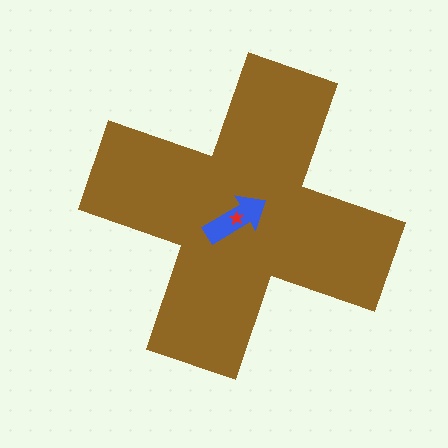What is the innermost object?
The red star.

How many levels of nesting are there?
3.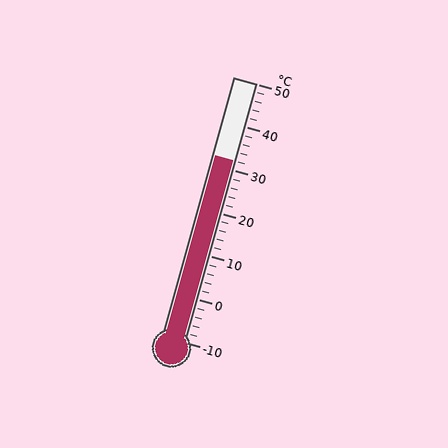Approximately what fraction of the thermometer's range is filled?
The thermometer is filled to approximately 70% of its range.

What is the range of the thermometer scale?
The thermometer scale ranges from -10°C to 50°C.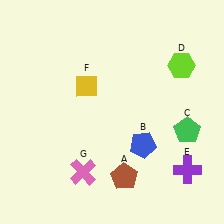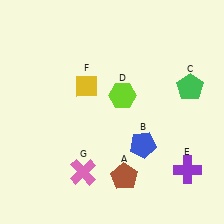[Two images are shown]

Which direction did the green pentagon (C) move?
The green pentagon (C) moved up.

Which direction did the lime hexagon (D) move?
The lime hexagon (D) moved left.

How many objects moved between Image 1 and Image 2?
2 objects moved between the two images.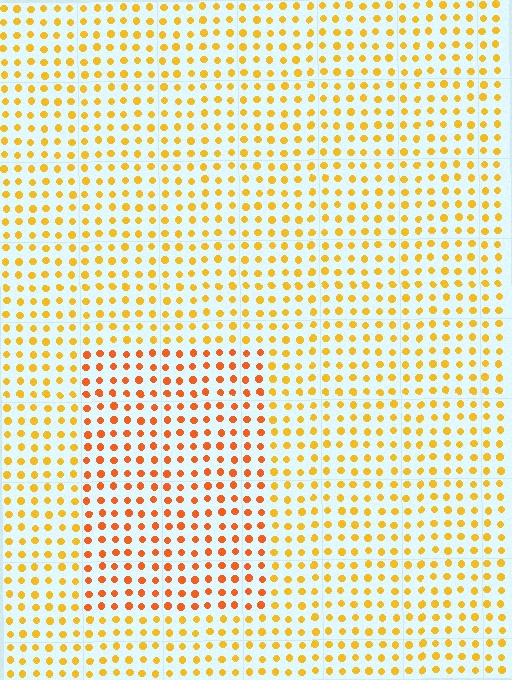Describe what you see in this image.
The image is filled with small yellow elements in a uniform arrangement. A rectangle-shaped region is visible where the elements are tinted to a slightly different hue, forming a subtle color boundary.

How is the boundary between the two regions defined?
The boundary is defined purely by a slight shift in hue (about 27 degrees). Spacing, size, and orientation are identical on both sides.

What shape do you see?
I see a rectangle.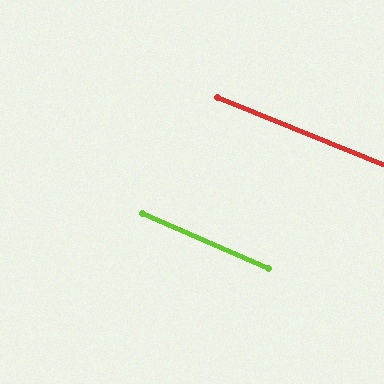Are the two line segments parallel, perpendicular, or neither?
Parallel — their directions differ by only 2.0°.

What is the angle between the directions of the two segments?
Approximately 2 degrees.